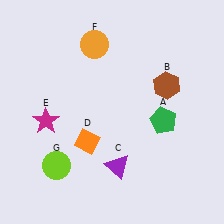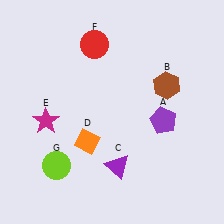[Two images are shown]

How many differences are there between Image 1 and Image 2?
There are 2 differences between the two images.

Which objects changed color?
A changed from green to purple. F changed from orange to red.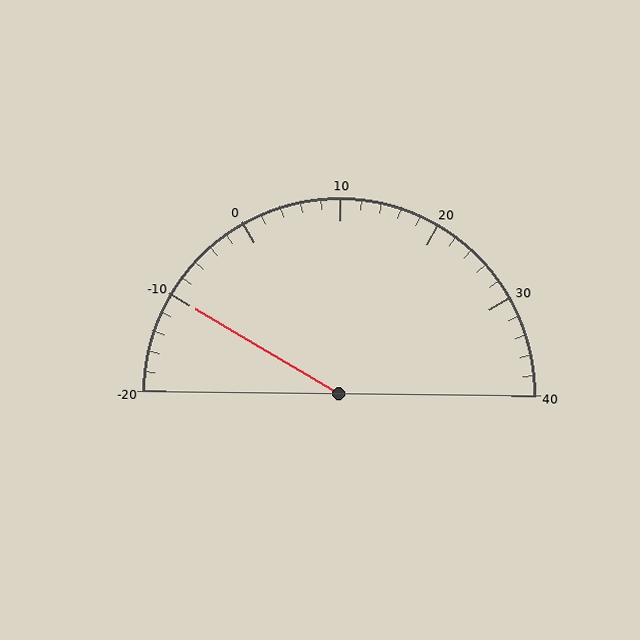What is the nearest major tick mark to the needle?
The nearest major tick mark is -10.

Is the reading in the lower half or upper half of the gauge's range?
The reading is in the lower half of the range (-20 to 40).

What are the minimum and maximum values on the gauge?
The gauge ranges from -20 to 40.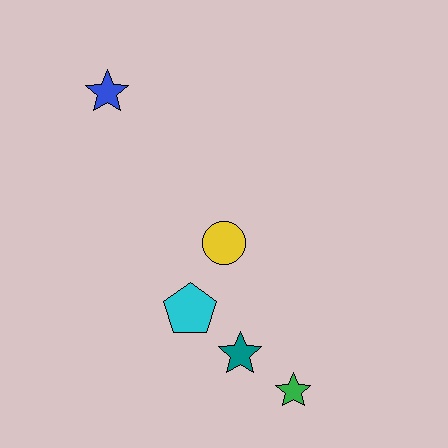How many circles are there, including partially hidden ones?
There is 1 circle.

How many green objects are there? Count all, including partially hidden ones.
There is 1 green object.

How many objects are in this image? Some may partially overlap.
There are 5 objects.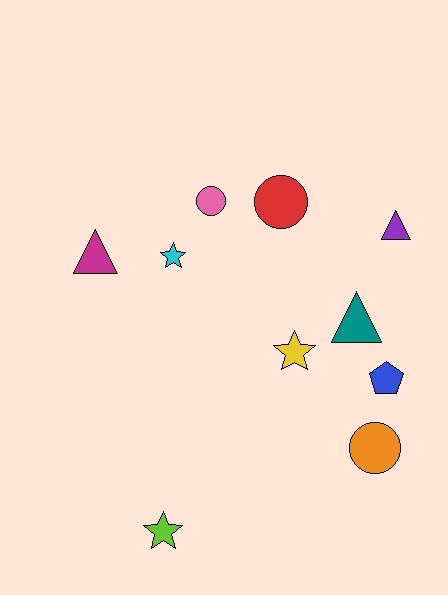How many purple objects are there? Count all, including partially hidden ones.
There is 1 purple object.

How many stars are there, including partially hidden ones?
There are 3 stars.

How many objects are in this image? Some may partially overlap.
There are 10 objects.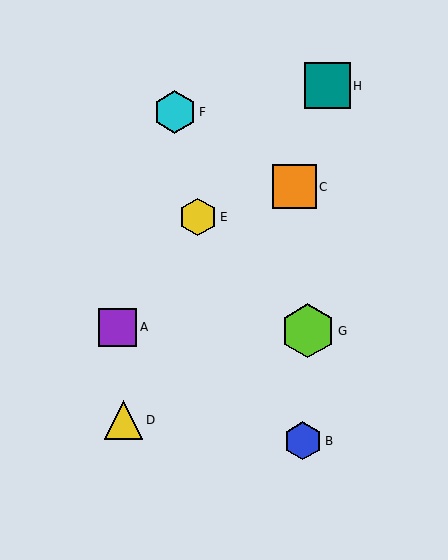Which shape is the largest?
The lime hexagon (labeled G) is the largest.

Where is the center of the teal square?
The center of the teal square is at (328, 86).